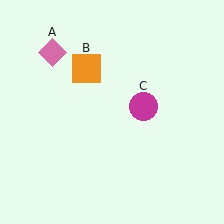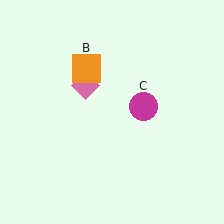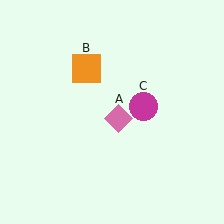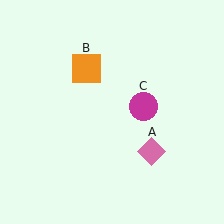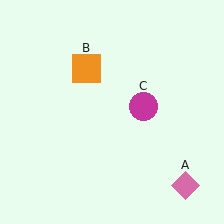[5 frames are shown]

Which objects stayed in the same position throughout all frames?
Orange square (object B) and magenta circle (object C) remained stationary.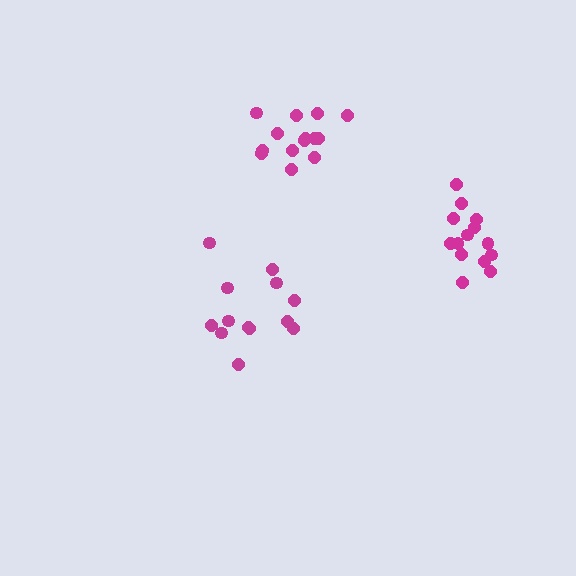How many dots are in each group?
Group 1: 13 dots, Group 2: 14 dots, Group 3: 14 dots (41 total).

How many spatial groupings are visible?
There are 3 spatial groupings.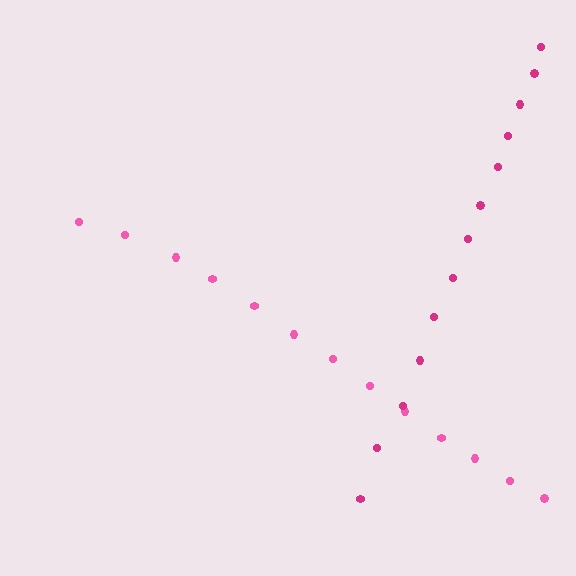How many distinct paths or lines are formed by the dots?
There are 2 distinct paths.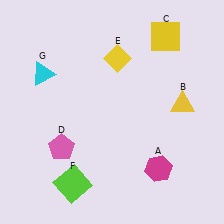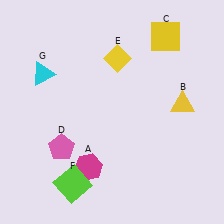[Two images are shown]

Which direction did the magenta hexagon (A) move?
The magenta hexagon (A) moved left.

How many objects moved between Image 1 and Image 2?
1 object moved between the two images.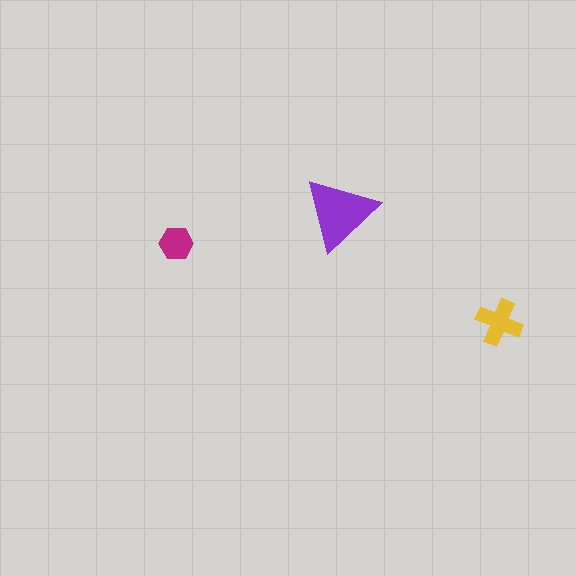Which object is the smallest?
The magenta hexagon.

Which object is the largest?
The purple triangle.